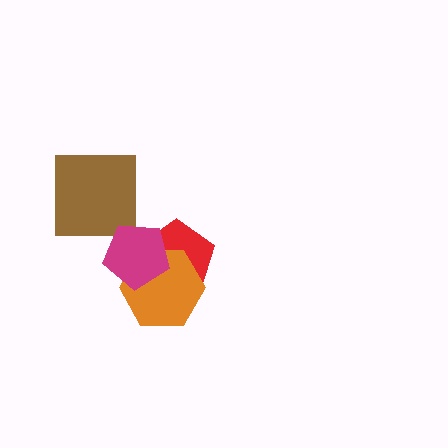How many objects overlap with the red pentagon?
2 objects overlap with the red pentagon.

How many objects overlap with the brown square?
0 objects overlap with the brown square.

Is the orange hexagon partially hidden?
Yes, it is partially covered by another shape.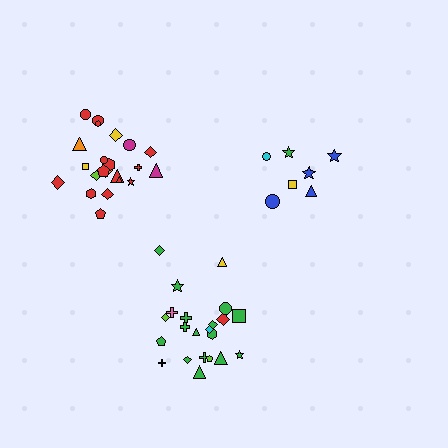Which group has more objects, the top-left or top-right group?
The top-left group.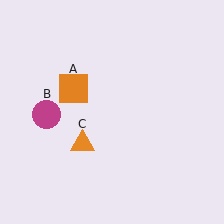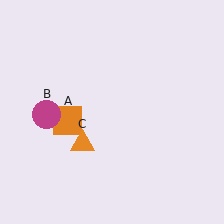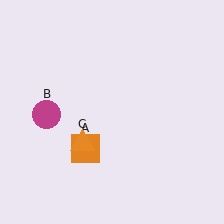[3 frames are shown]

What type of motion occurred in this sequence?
The orange square (object A) rotated counterclockwise around the center of the scene.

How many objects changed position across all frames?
1 object changed position: orange square (object A).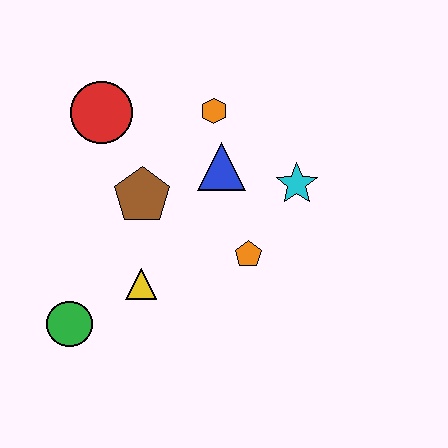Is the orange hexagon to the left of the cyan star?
Yes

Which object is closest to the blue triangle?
The orange hexagon is closest to the blue triangle.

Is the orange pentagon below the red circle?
Yes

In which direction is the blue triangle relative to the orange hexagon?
The blue triangle is below the orange hexagon.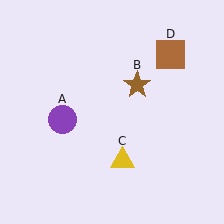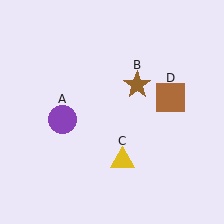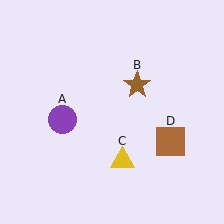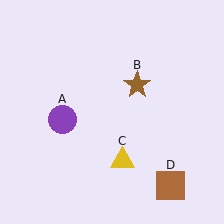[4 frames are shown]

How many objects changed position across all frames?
1 object changed position: brown square (object D).